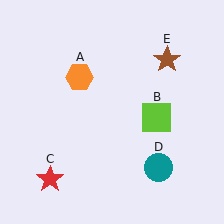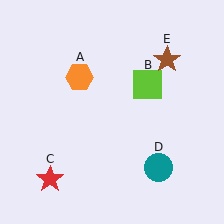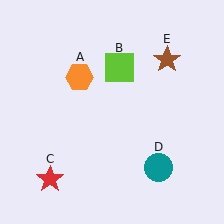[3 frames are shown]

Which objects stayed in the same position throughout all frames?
Orange hexagon (object A) and red star (object C) and teal circle (object D) and brown star (object E) remained stationary.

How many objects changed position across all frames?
1 object changed position: lime square (object B).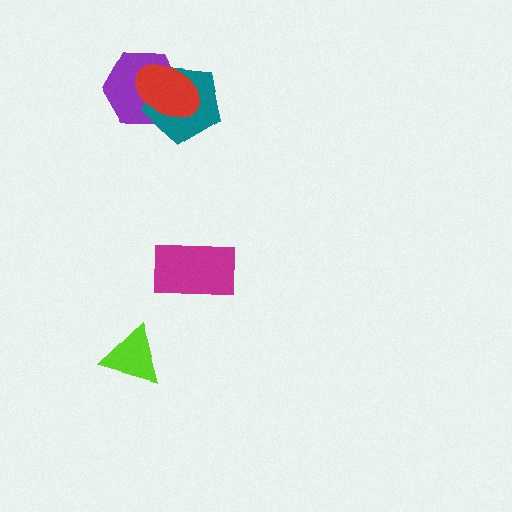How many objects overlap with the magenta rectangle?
0 objects overlap with the magenta rectangle.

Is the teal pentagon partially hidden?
Yes, it is partially covered by another shape.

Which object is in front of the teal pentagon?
The red ellipse is in front of the teal pentagon.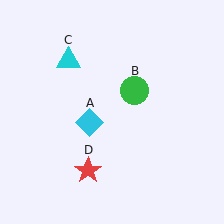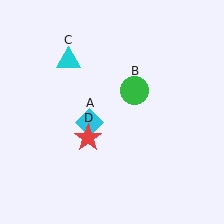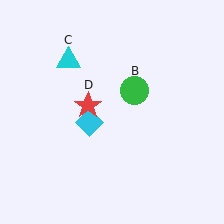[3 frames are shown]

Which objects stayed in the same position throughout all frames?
Cyan diamond (object A) and green circle (object B) and cyan triangle (object C) remained stationary.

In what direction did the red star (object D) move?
The red star (object D) moved up.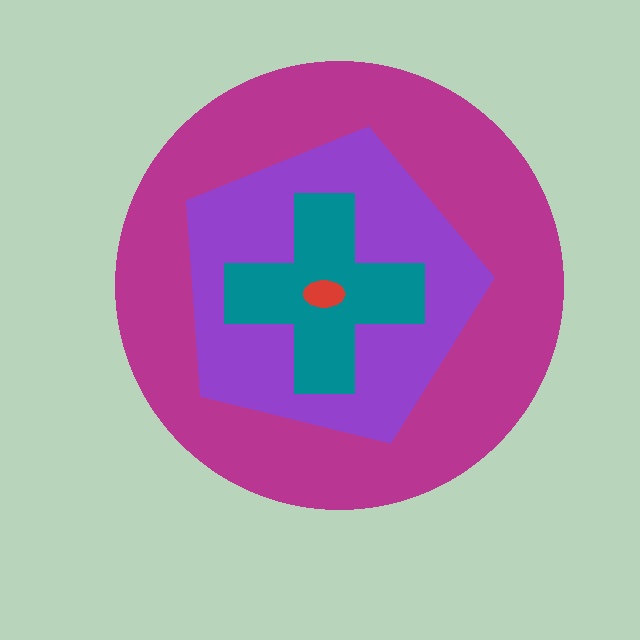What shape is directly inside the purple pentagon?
The teal cross.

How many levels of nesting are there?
4.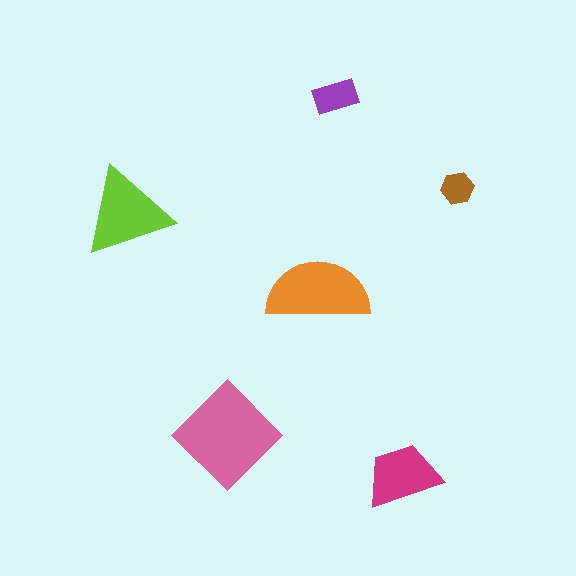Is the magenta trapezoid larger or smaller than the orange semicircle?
Smaller.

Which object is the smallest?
The brown hexagon.